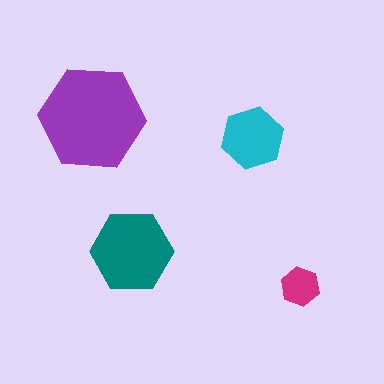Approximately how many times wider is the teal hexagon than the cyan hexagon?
About 1.5 times wider.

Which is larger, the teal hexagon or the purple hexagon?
The purple one.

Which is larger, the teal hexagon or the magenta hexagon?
The teal one.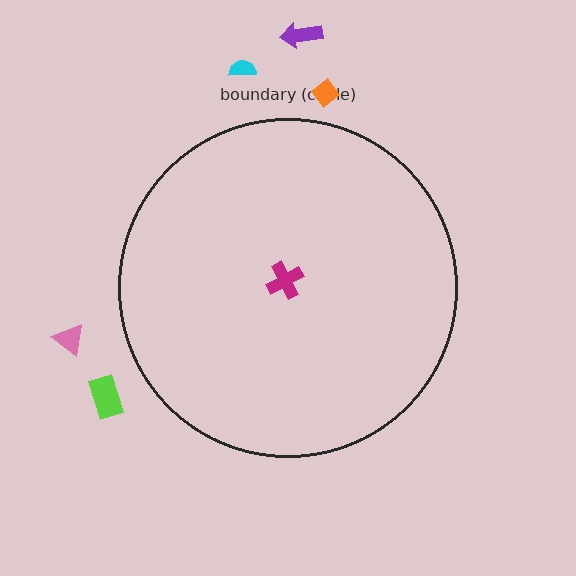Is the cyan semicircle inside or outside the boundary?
Outside.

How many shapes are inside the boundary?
1 inside, 5 outside.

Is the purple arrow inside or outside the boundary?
Outside.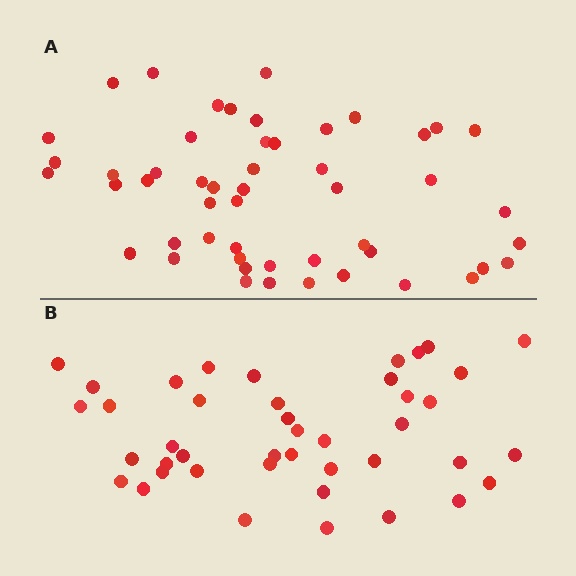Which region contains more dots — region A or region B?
Region A (the top region) has more dots.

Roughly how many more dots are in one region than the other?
Region A has roughly 8 or so more dots than region B.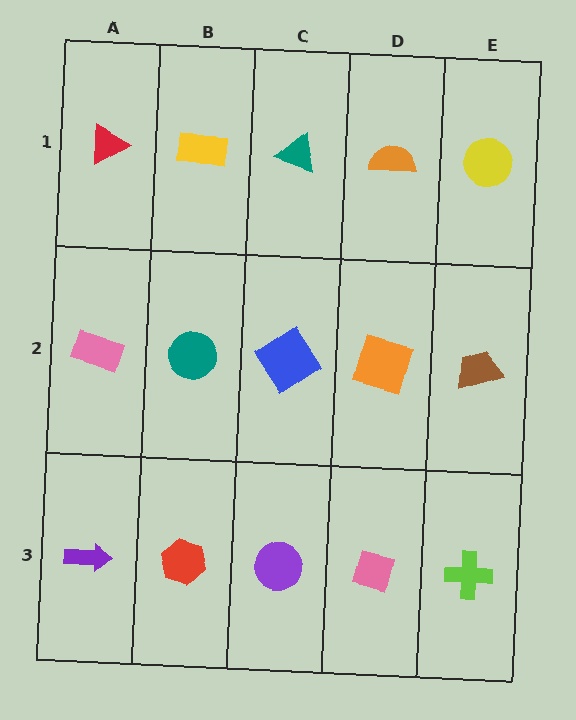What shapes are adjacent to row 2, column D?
An orange semicircle (row 1, column D), a pink diamond (row 3, column D), a blue diamond (row 2, column C), a brown trapezoid (row 2, column E).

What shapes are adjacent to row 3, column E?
A brown trapezoid (row 2, column E), a pink diamond (row 3, column D).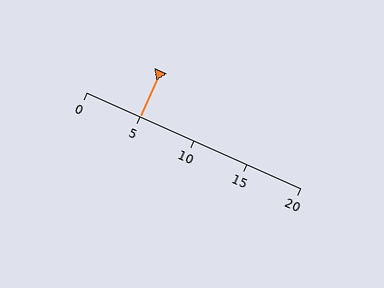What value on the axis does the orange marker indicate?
The marker indicates approximately 5.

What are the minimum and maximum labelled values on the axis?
The axis runs from 0 to 20.